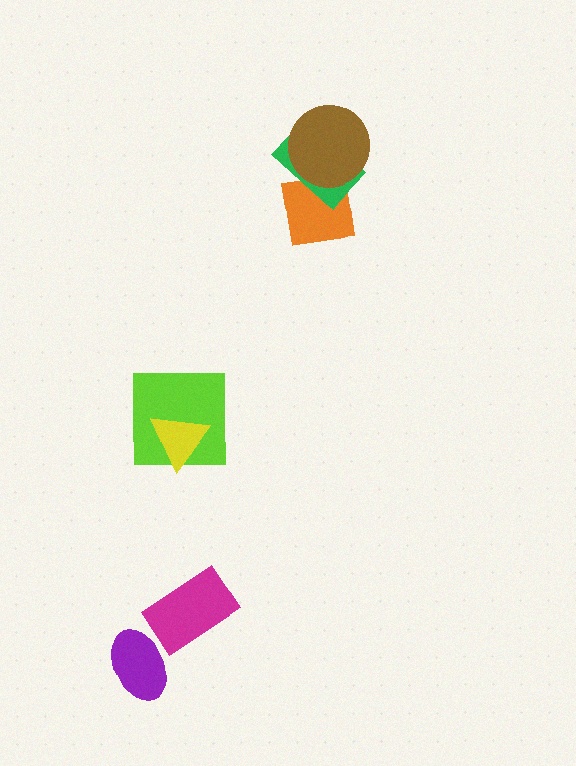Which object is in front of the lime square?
The yellow triangle is in front of the lime square.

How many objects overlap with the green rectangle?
2 objects overlap with the green rectangle.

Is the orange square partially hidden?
Yes, it is partially covered by another shape.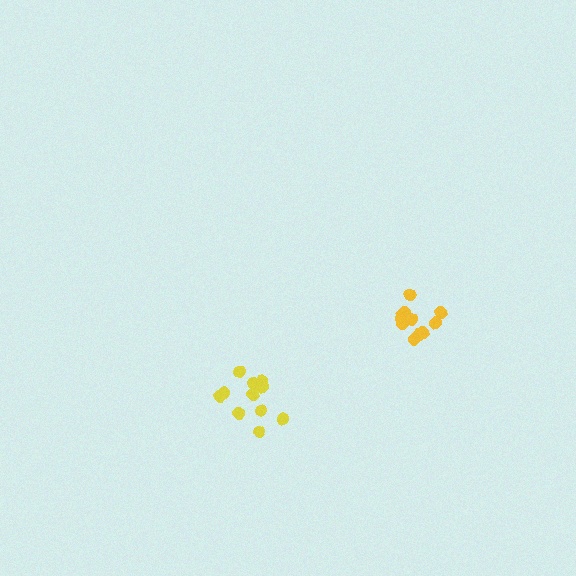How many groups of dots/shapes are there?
There are 2 groups.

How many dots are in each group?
Group 1: 12 dots, Group 2: 11 dots (23 total).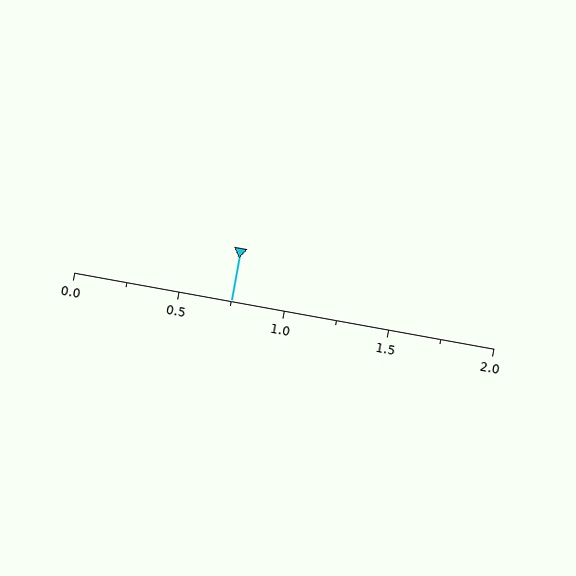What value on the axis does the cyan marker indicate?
The marker indicates approximately 0.75.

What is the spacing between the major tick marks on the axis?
The major ticks are spaced 0.5 apart.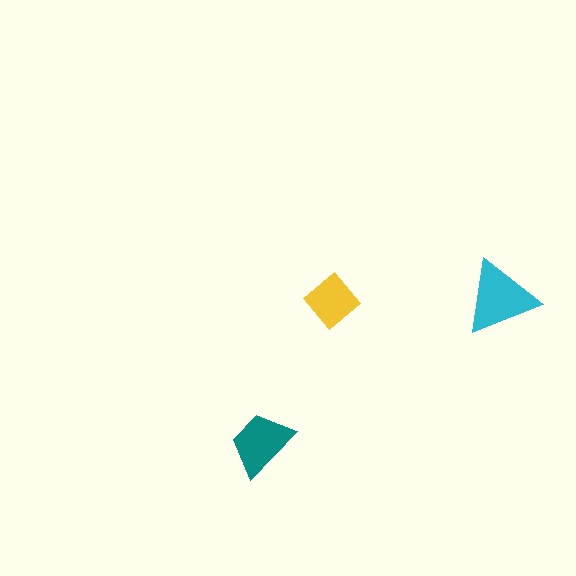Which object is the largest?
The cyan triangle.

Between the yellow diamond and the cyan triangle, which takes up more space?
The cyan triangle.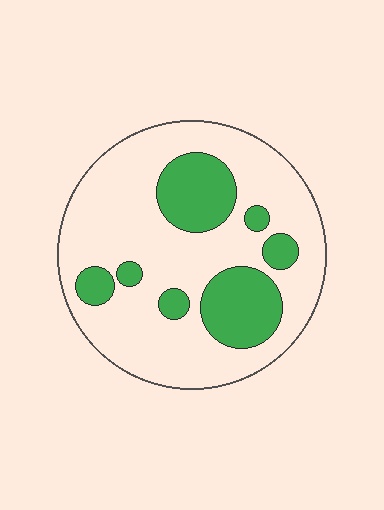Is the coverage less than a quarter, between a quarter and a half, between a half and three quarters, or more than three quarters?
Between a quarter and a half.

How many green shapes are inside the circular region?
7.